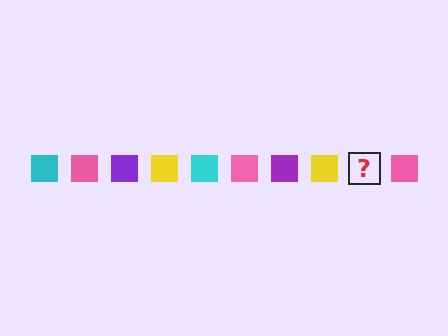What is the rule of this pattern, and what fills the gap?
The rule is that the pattern cycles through cyan, pink, purple, yellow squares. The gap should be filled with a cyan square.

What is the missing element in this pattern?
The missing element is a cyan square.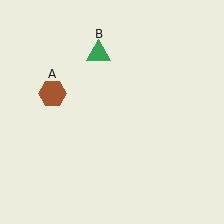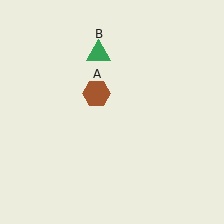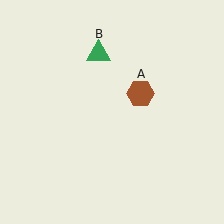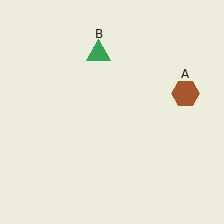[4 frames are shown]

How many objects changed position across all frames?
1 object changed position: brown hexagon (object A).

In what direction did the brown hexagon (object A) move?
The brown hexagon (object A) moved right.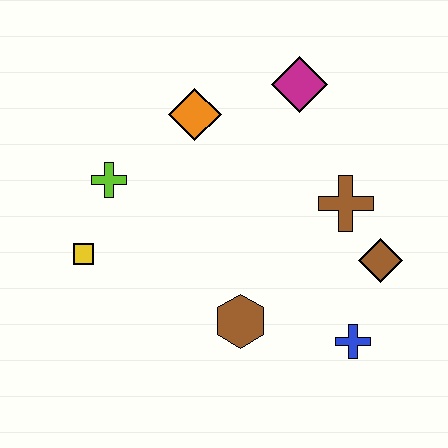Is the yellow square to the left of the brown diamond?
Yes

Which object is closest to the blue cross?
The brown diamond is closest to the blue cross.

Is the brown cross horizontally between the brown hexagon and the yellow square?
No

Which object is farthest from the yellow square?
The brown diamond is farthest from the yellow square.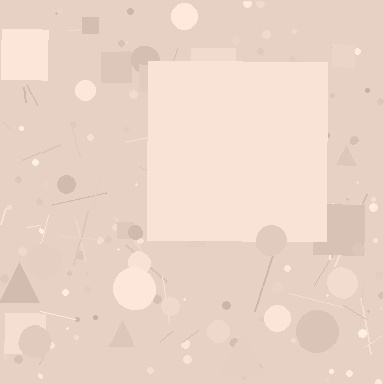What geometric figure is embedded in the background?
A square is embedded in the background.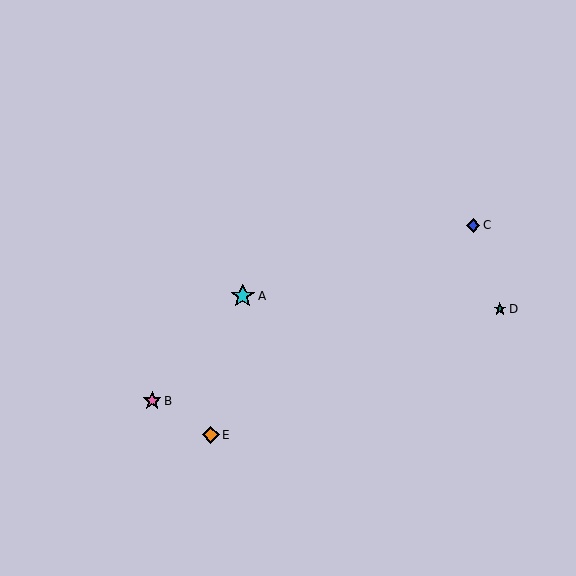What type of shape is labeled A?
Shape A is a cyan star.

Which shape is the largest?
The cyan star (labeled A) is the largest.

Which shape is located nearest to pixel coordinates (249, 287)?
The cyan star (labeled A) at (243, 296) is nearest to that location.